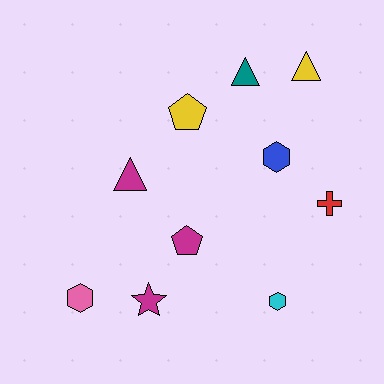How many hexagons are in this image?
There are 3 hexagons.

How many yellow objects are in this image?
There are 2 yellow objects.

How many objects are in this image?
There are 10 objects.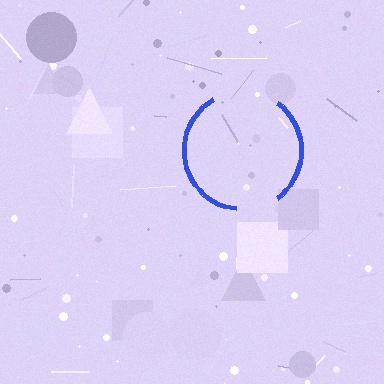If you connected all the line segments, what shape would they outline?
They would outline a circle.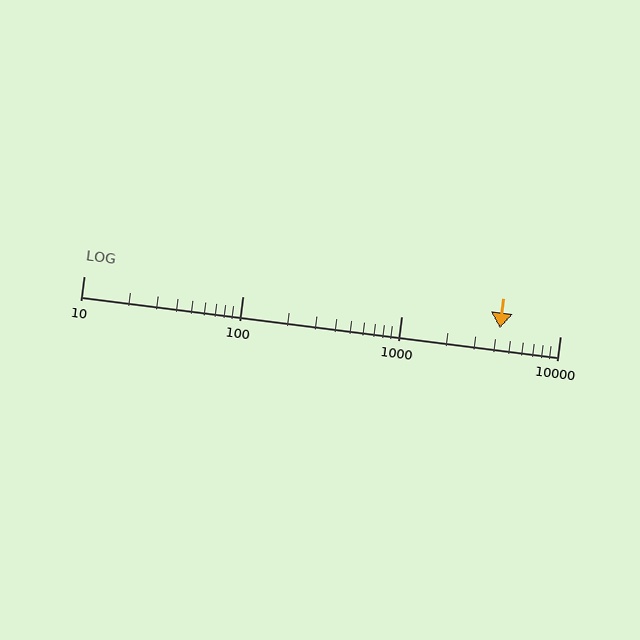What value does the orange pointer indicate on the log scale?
The pointer indicates approximately 4200.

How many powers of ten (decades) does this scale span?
The scale spans 3 decades, from 10 to 10000.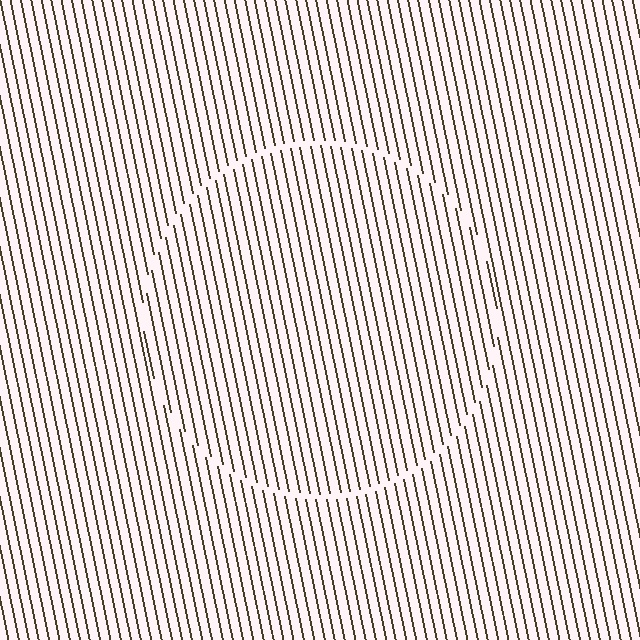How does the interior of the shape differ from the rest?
The interior of the shape contains the same grating, shifted by half a period — the contour is defined by the phase discontinuity where line-ends from the inner and outer gratings abut.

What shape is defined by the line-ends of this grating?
An illusory circle. The interior of the shape contains the same grating, shifted by half a period — the contour is defined by the phase discontinuity where line-ends from the inner and outer gratings abut.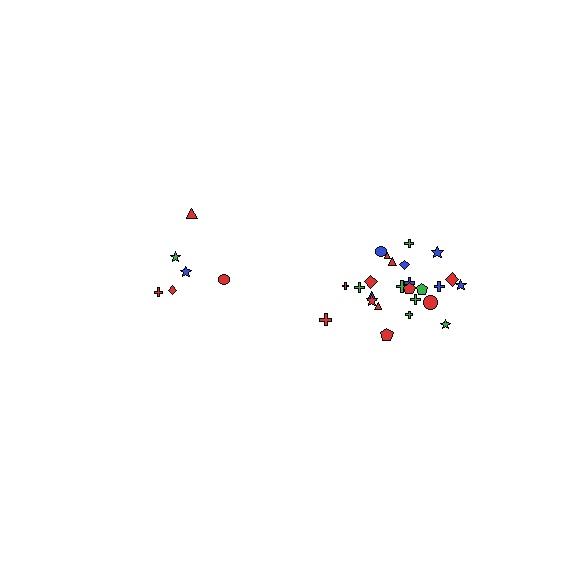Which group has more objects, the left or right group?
The right group.